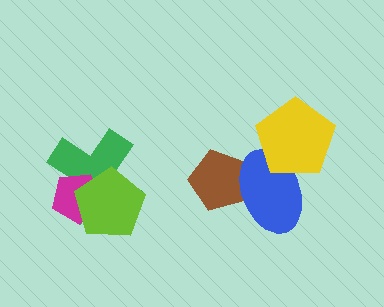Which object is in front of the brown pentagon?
The blue ellipse is in front of the brown pentagon.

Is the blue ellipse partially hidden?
Yes, it is partially covered by another shape.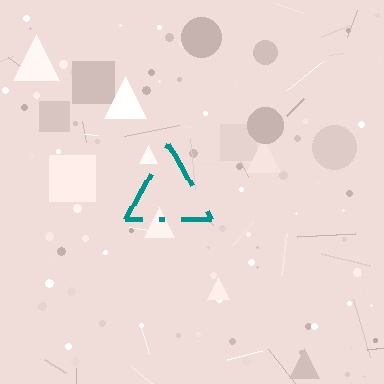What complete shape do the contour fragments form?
The contour fragments form a triangle.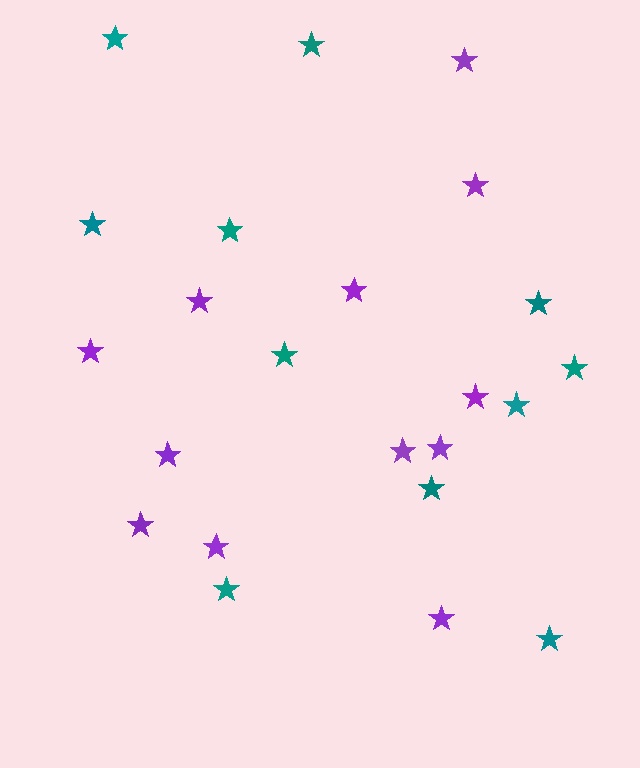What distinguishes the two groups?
There are 2 groups: one group of teal stars (11) and one group of purple stars (12).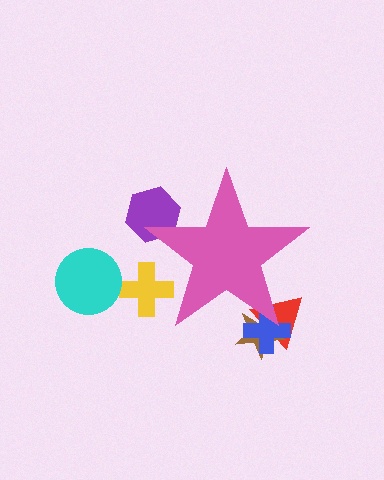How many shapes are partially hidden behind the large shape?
5 shapes are partially hidden.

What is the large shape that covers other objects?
A pink star.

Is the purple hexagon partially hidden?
Yes, the purple hexagon is partially hidden behind the pink star.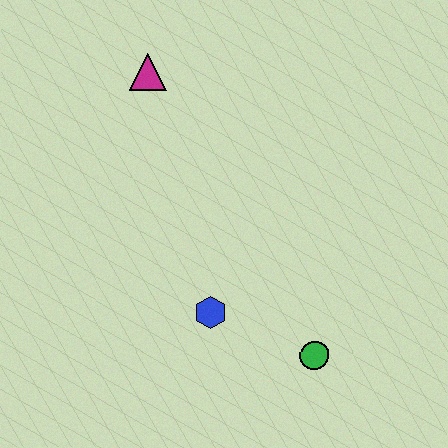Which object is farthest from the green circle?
The magenta triangle is farthest from the green circle.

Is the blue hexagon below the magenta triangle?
Yes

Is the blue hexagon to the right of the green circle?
No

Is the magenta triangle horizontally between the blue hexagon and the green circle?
No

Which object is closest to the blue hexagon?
The green circle is closest to the blue hexagon.